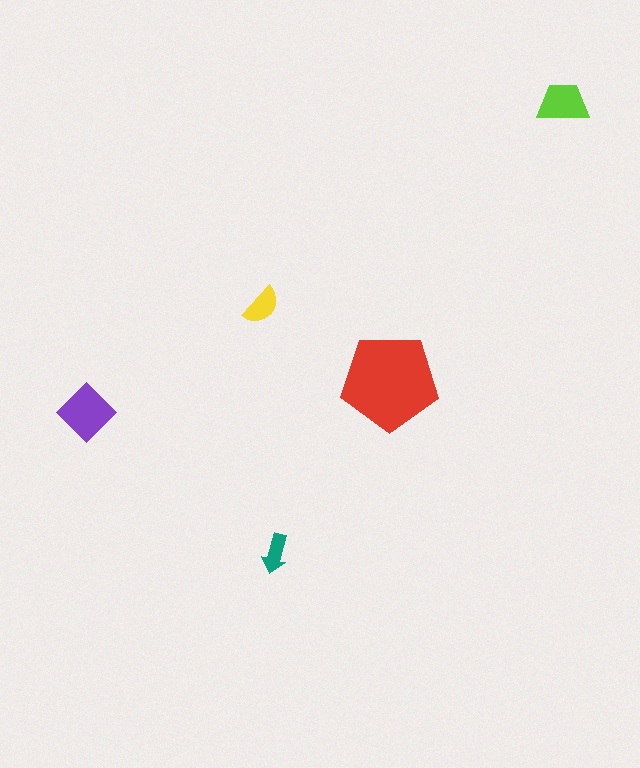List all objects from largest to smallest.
The red pentagon, the purple diamond, the lime trapezoid, the yellow semicircle, the teal arrow.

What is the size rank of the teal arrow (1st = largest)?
5th.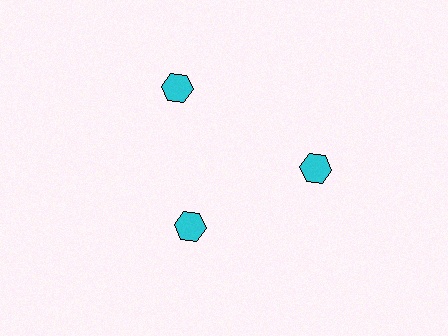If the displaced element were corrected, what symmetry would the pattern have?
It would have 3-fold rotational symmetry — the pattern would map onto itself every 120 degrees.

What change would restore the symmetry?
The symmetry would be restored by moving it outward, back onto the ring so that all 3 hexagons sit at equal angles and equal distance from the center.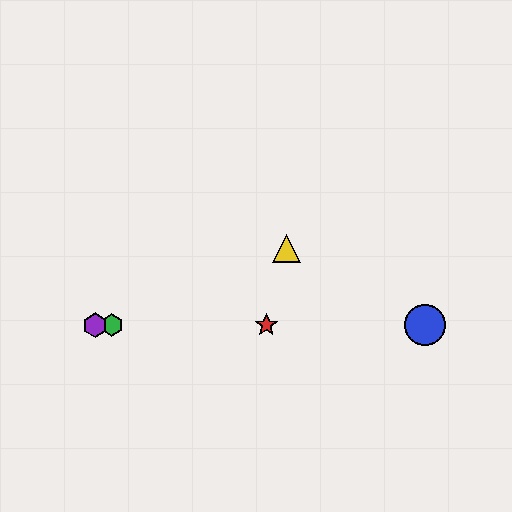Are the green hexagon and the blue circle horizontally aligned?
Yes, both are at y≈325.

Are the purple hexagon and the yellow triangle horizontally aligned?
No, the purple hexagon is at y≈325 and the yellow triangle is at y≈249.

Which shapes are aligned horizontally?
The red star, the blue circle, the green hexagon, the purple hexagon are aligned horizontally.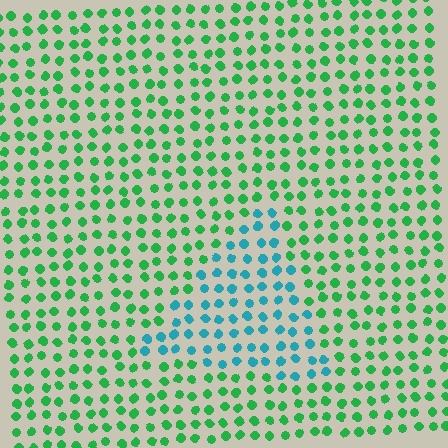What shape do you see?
I see a triangle.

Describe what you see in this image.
The image is filled with small green elements in a uniform arrangement. A triangle-shaped region is visible where the elements are tinted to a slightly different hue, forming a subtle color boundary.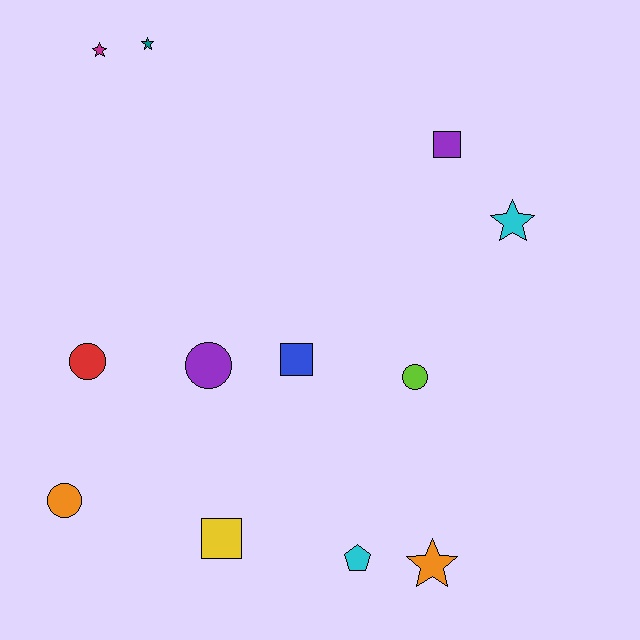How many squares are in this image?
There are 3 squares.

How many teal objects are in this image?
There is 1 teal object.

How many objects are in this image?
There are 12 objects.